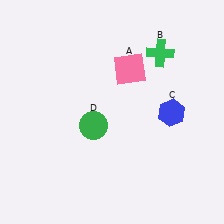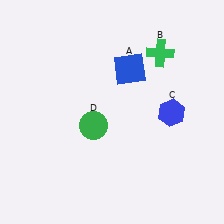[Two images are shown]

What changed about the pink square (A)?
In Image 1, A is pink. In Image 2, it changed to blue.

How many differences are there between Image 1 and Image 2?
There is 1 difference between the two images.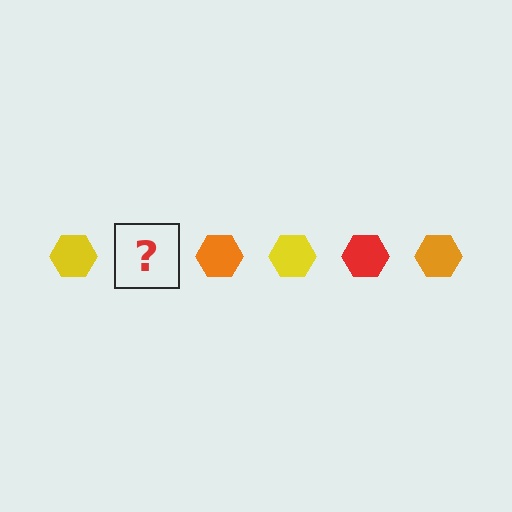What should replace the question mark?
The question mark should be replaced with a red hexagon.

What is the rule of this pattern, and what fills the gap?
The rule is that the pattern cycles through yellow, red, orange hexagons. The gap should be filled with a red hexagon.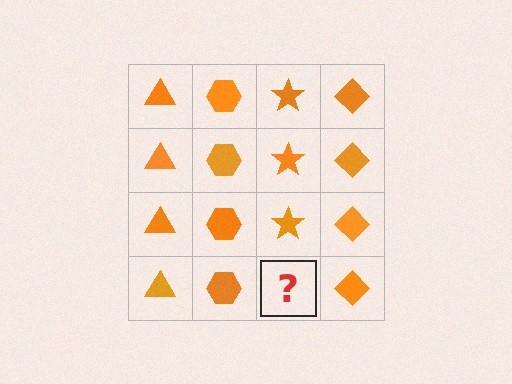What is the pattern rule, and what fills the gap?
The rule is that each column has a consistent shape. The gap should be filled with an orange star.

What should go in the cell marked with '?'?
The missing cell should contain an orange star.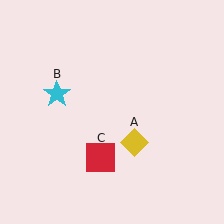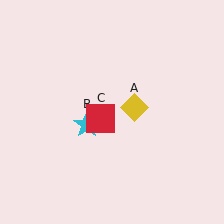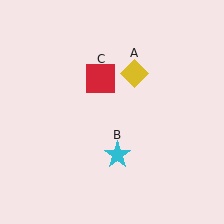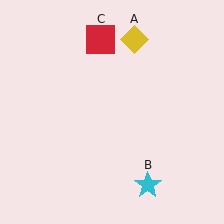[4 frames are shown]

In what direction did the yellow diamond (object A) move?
The yellow diamond (object A) moved up.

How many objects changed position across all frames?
3 objects changed position: yellow diamond (object A), cyan star (object B), red square (object C).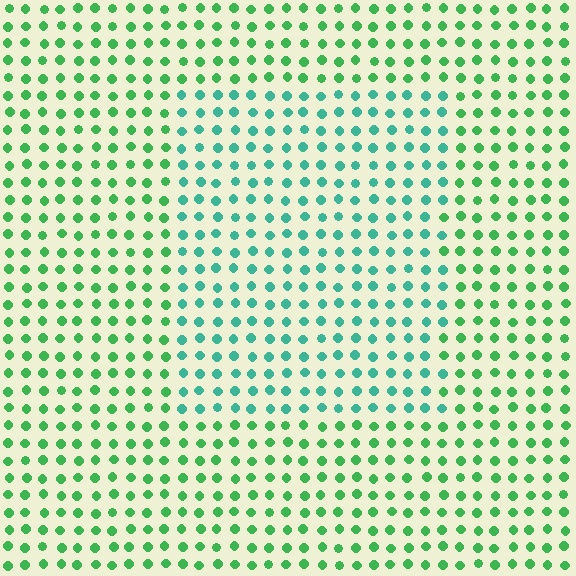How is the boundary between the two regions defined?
The boundary is defined purely by a slight shift in hue (about 34 degrees). Spacing, size, and orientation are identical on both sides.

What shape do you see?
I see a rectangle.